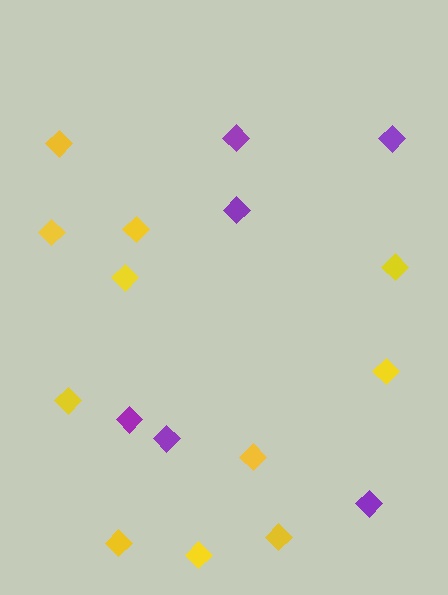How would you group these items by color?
There are 2 groups: one group of yellow diamonds (11) and one group of purple diamonds (6).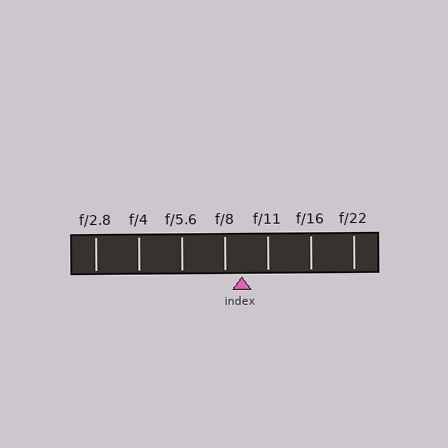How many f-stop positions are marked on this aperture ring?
There are 7 f-stop positions marked.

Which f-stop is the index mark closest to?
The index mark is closest to f/8.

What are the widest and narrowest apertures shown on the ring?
The widest aperture shown is f/2.8 and the narrowest is f/22.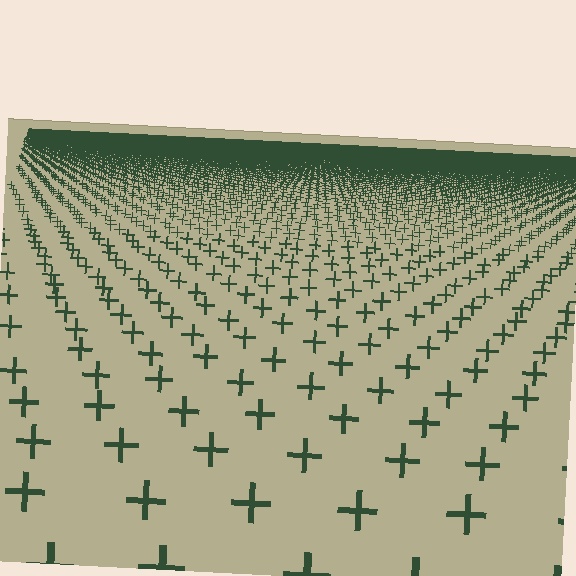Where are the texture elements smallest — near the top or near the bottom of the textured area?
Near the top.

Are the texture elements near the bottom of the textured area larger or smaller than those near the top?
Larger. Near the bottom, elements are closer to the viewer and appear at a bigger on-screen size.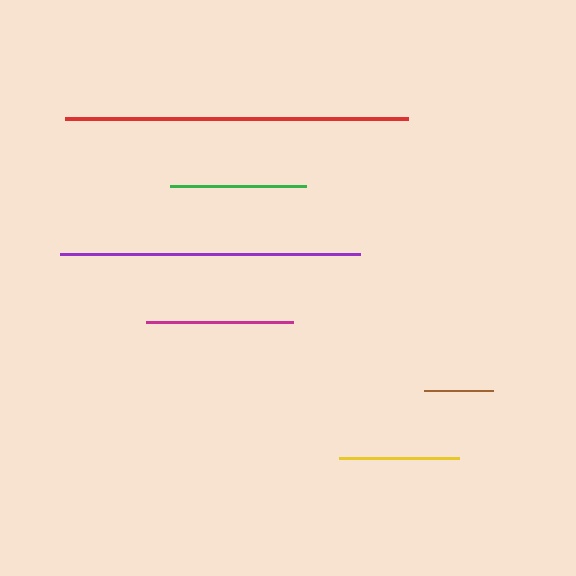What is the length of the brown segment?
The brown segment is approximately 70 pixels long.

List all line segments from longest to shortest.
From longest to shortest: red, purple, magenta, green, yellow, brown.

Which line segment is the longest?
The red line is the longest at approximately 343 pixels.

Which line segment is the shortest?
The brown line is the shortest at approximately 70 pixels.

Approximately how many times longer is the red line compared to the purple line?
The red line is approximately 1.1 times the length of the purple line.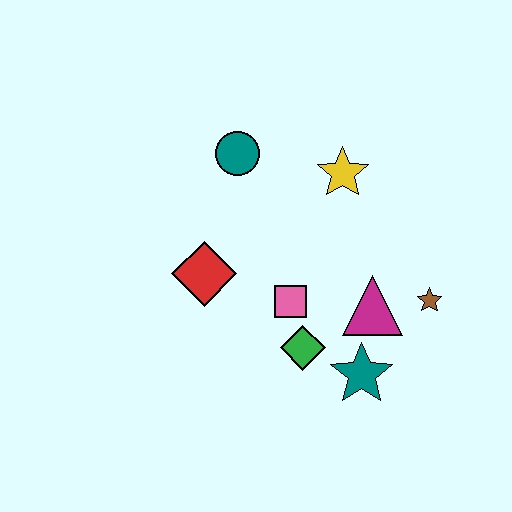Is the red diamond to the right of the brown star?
No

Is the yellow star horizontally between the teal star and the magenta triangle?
No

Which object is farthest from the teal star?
The teal circle is farthest from the teal star.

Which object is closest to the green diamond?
The pink square is closest to the green diamond.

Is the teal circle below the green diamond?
No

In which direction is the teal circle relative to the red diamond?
The teal circle is above the red diamond.